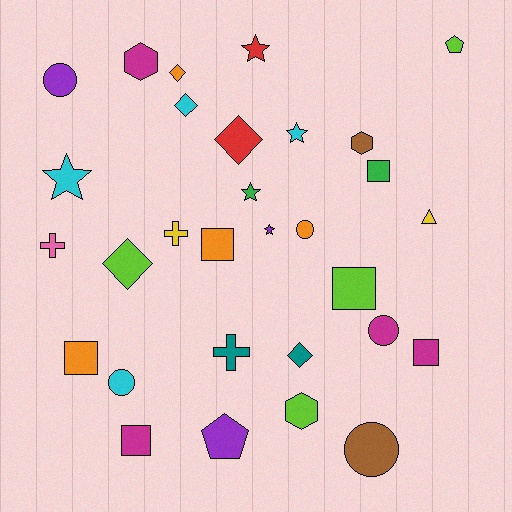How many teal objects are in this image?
There are 2 teal objects.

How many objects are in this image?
There are 30 objects.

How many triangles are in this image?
There is 1 triangle.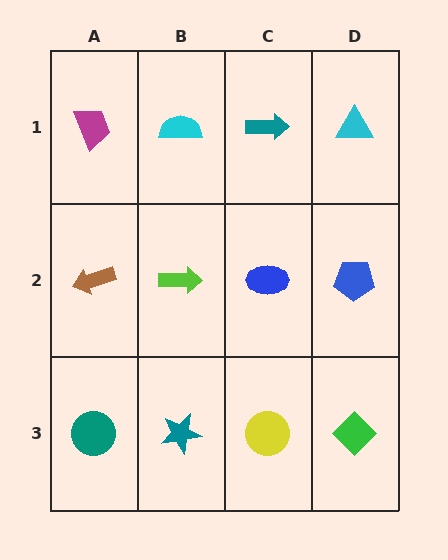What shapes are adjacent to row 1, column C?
A blue ellipse (row 2, column C), a cyan semicircle (row 1, column B), a cyan triangle (row 1, column D).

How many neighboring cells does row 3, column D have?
2.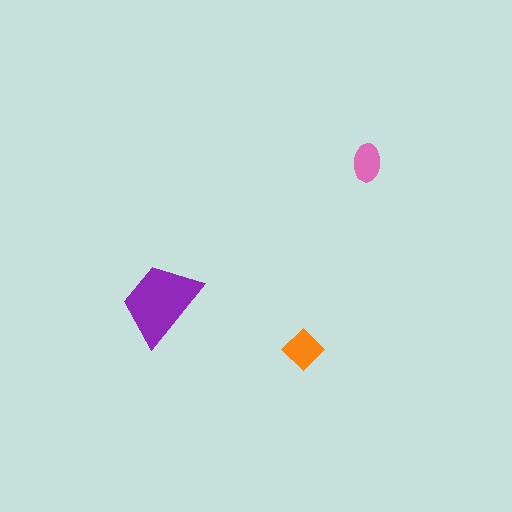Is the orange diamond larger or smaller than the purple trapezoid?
Smaller.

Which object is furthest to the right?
The pink ellipse is rightmost.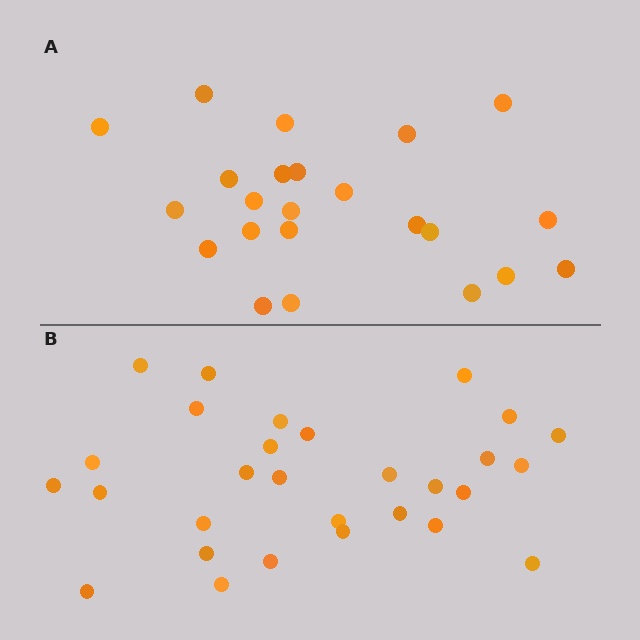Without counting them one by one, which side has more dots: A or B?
Region B (the bottom region) has more dots.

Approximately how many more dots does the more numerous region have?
Region B has about 6 more dots than region A.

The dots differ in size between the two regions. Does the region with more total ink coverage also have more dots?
No. Region A has more total ink coverage because its dots are larger, but region B actually contains more individual dots. Total area can be misleading — the number of items is what matters here.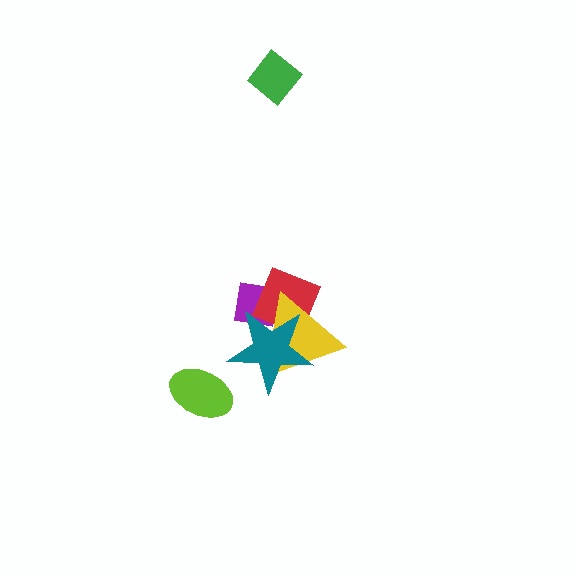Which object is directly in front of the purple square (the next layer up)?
The red diamond is directly in front of the purple square.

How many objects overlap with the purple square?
3 objects overlap with the purple square.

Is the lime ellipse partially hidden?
No, no other shape covers it.